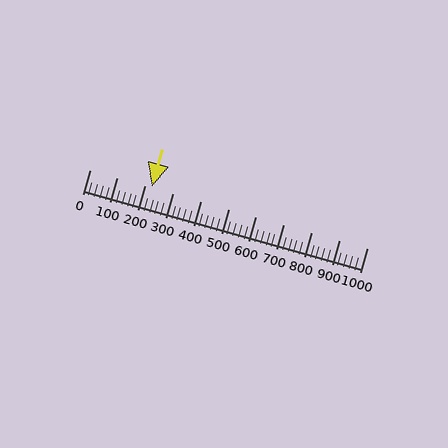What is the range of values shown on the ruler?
The ruler shows values from 0 to 1000.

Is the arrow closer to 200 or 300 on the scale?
The arrow is closer to 200.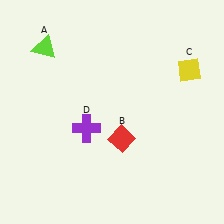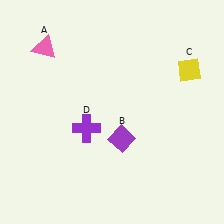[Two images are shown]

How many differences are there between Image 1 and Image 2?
There are 2 differences between the two images.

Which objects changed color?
A changed from lime to pink. B changed from red to purple.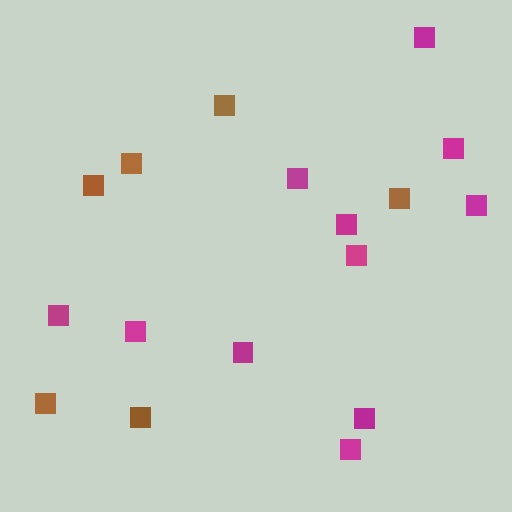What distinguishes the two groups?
There are 2 groups: one group of brown squares (6) and one group of magenta squares (11).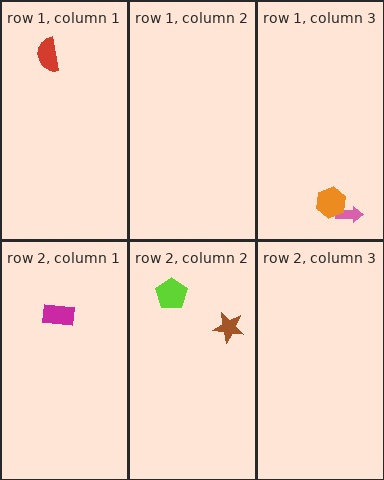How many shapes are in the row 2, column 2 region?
2.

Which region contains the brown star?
The row 2, column 2 region.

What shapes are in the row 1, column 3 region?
The pink arrow, the orange hexagon.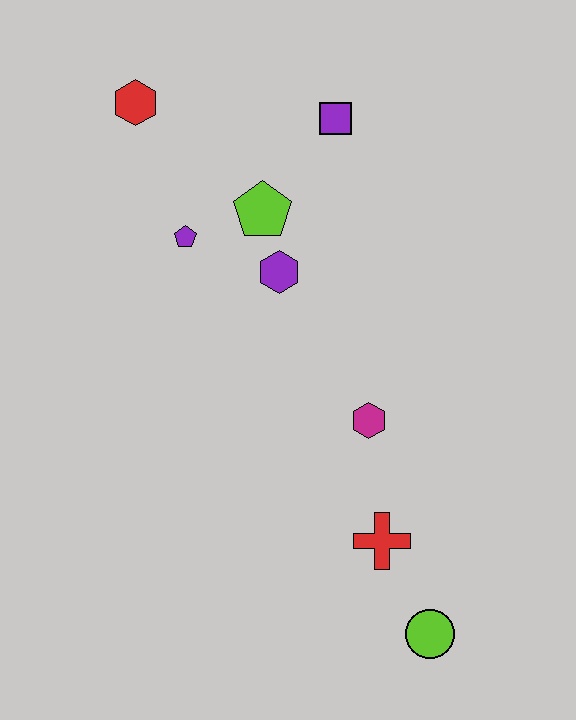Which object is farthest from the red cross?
The red hexagon is farthest from the red cross.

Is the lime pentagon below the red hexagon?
Yes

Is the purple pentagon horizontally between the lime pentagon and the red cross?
No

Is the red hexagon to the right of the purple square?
No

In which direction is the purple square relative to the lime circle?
The purple square is above the lime circle.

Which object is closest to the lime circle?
The red cross is closest to the lime circle.